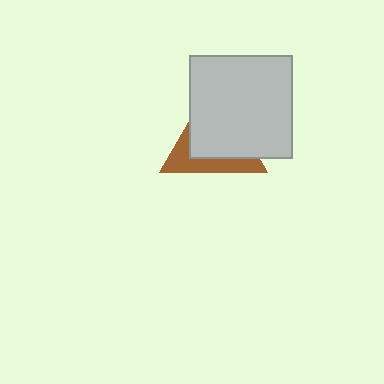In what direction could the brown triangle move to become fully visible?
The brown triangle could move toward the lower-left. That would shift it out from behind the light gray rectangle entirely.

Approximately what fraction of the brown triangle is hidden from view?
Roughly 64% of the brown triangle is hidden behind the light gray rectangle.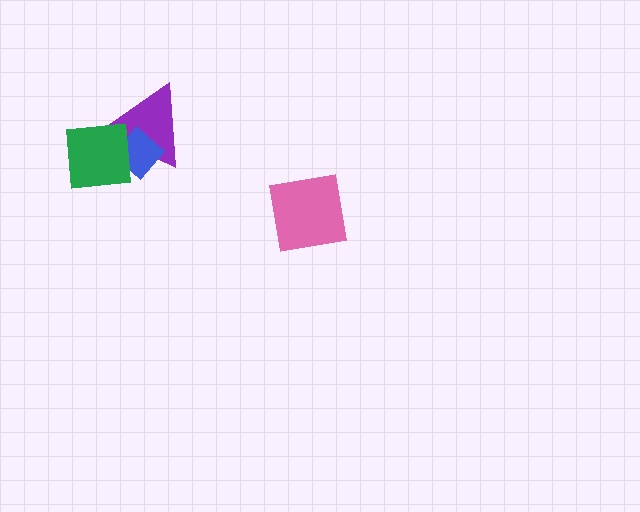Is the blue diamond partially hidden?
Yes, it is partially covered by another shape.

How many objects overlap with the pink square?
0 objects overlap with the pink square.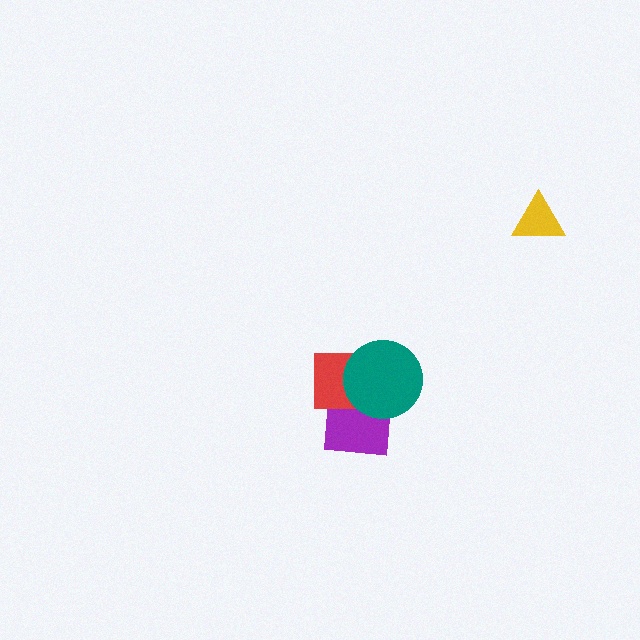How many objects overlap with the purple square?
2 objects overlap with the purple square.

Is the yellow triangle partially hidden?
No, no other shape covers it.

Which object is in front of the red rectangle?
The teal circle is in front of the red rectangle.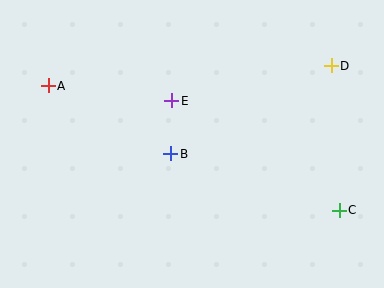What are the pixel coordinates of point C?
Point C is at (339, 210).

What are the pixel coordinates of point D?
Point D is at (331, 66).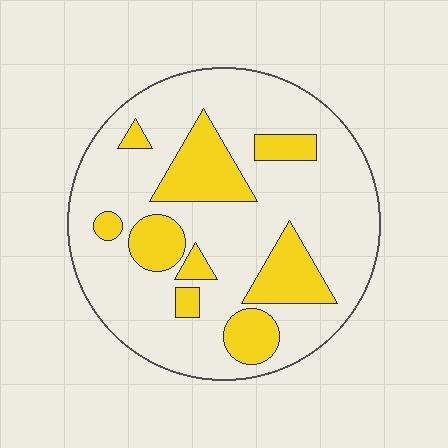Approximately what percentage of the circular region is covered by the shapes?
Approximately 25%.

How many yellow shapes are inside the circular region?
9.